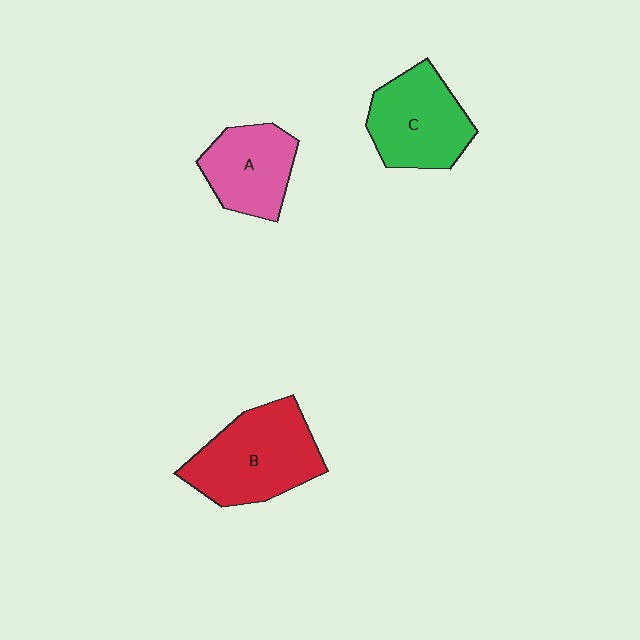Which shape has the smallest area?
Shape A (pink).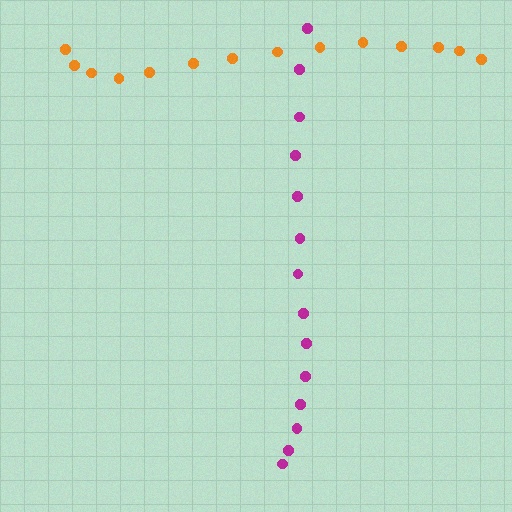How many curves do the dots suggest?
There are 2 distinct paths.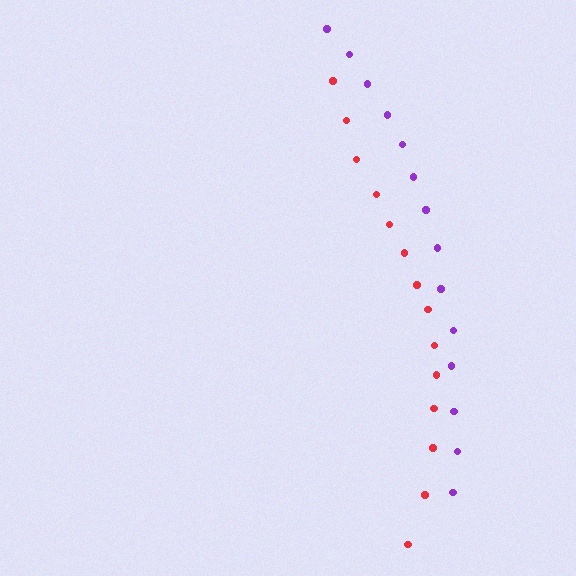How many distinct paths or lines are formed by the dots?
There are 2 distinct paths.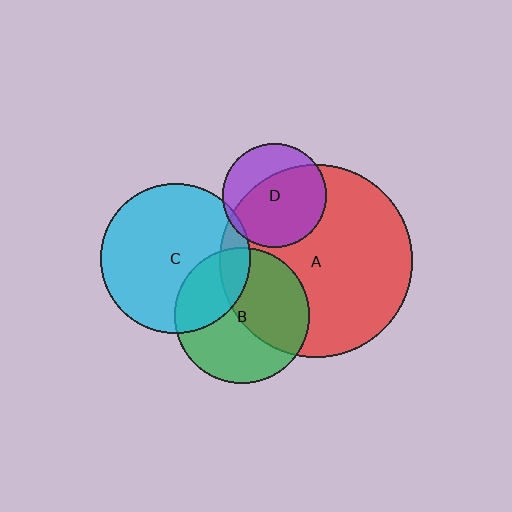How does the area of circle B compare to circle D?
Approximately 1.7 times.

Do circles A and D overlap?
Yes.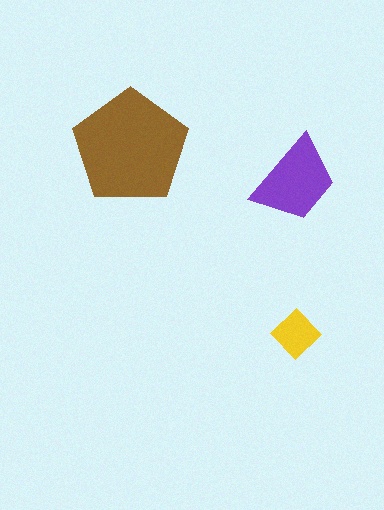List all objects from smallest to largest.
The yellow diamond, the purple trapezoid, the brown pentagon.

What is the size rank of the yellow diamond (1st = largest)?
3rd.